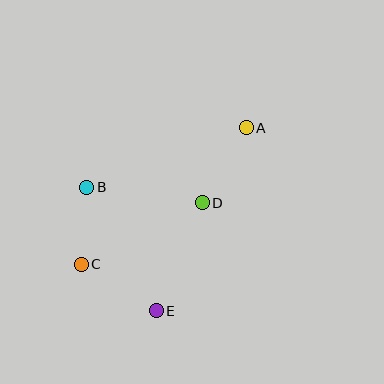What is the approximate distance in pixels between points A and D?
The distance between A and D is approximately 87 pixels.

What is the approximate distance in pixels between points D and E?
The distance between D and E is approximately 118 pixels.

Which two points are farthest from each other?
Points A and C are farthest from each other.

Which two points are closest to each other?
Points B and C are closest to each other.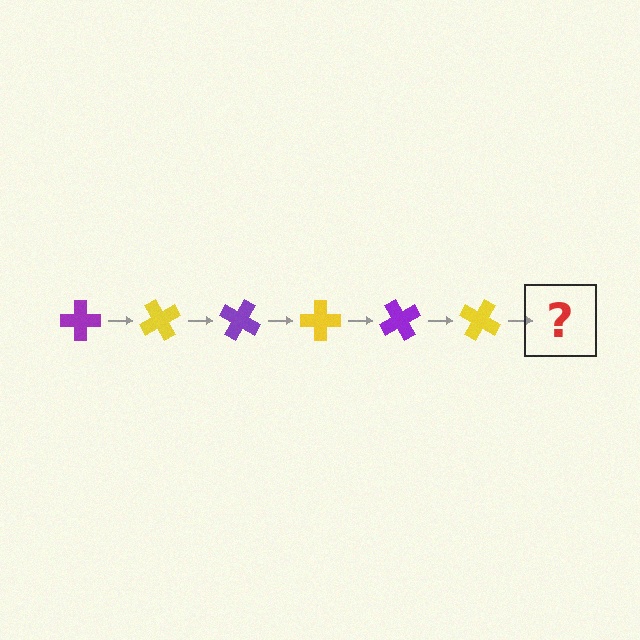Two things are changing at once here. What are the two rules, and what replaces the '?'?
The two rules are that it rotates 60 degrees each step and the color cycles through purple and yellow. The '?' should be a purple cross, rotated 360 degrees from the start.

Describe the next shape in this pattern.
It should be a purple cross, rotated 360 degrees from the start.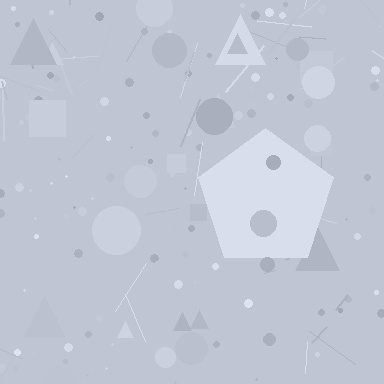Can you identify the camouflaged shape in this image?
The camouflaged shape is a pentagon.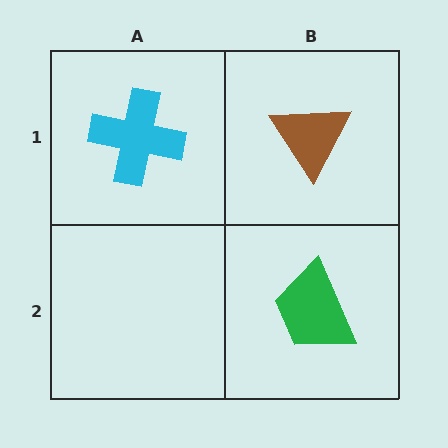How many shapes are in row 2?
1 shape.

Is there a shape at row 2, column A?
No, that cell is empty.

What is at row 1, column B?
A brown triangle.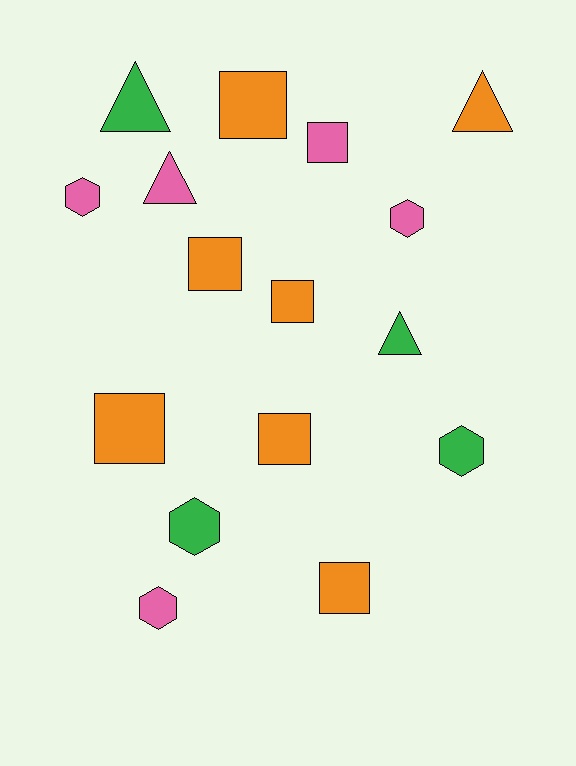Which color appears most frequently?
Orange, with 7 objects.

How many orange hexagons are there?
There are no orange hexagons.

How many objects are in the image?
There are 16 objects.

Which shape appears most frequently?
Square, with 7 objects.